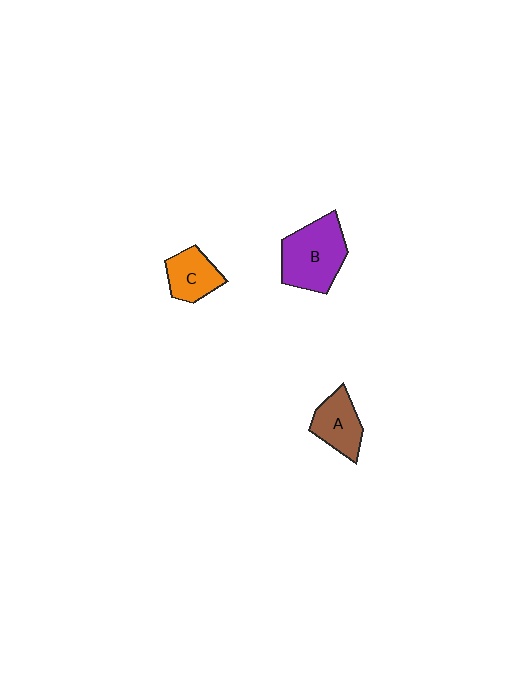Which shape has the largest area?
Shape B (purple).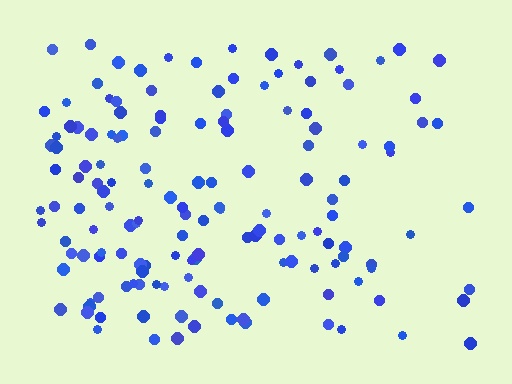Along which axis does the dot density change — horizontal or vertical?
Horizontal.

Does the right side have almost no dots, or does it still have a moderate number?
Still a moderate number, just noticeably fewer than the left.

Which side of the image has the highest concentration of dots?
The left.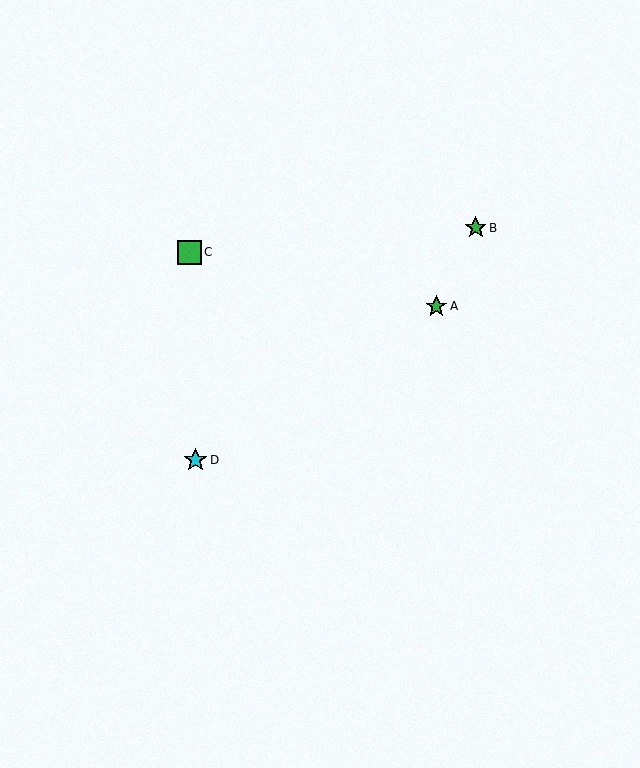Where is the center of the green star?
The center of the green star is at (436, 306).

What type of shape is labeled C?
Shape C is a green square.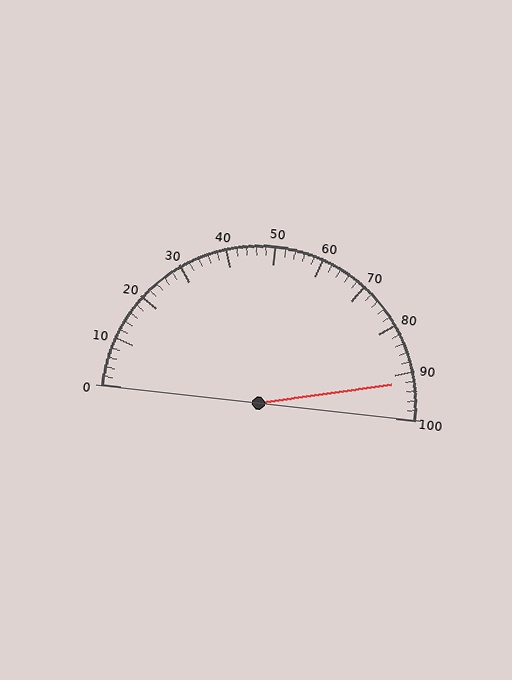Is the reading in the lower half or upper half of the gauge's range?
The reading is in the upper half of the range (0 to 100).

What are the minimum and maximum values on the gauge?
The gauge ranges from 0 to 100.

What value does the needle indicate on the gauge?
The needle indicates approximately 92.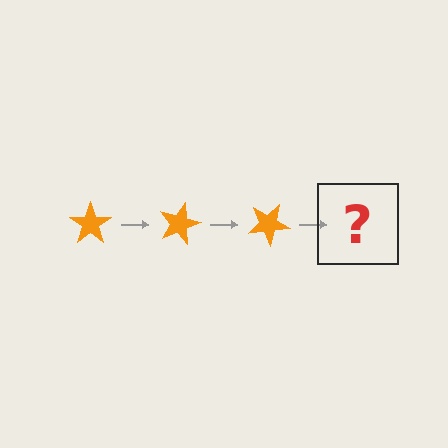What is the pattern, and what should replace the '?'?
The pattern is that the star rotates 15 degrees each step. The '?' should be an orange star rotated 45 degrees.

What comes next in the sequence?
The next element should be an orange star rotated 45 degrees.